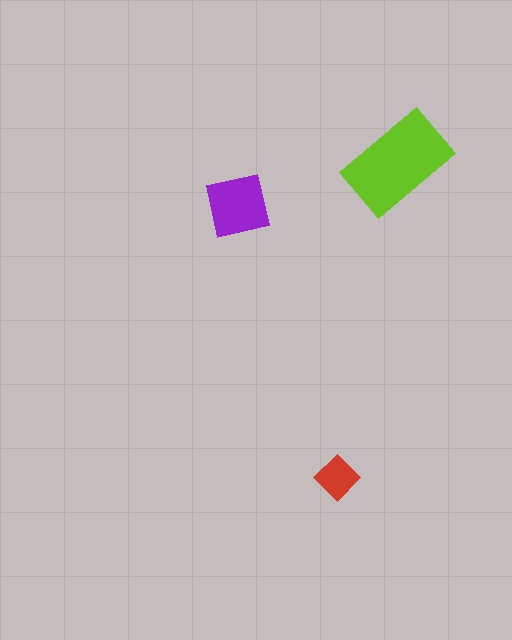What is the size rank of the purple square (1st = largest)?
2nd.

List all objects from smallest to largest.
The red diamond, the purple square, the lime rectangle.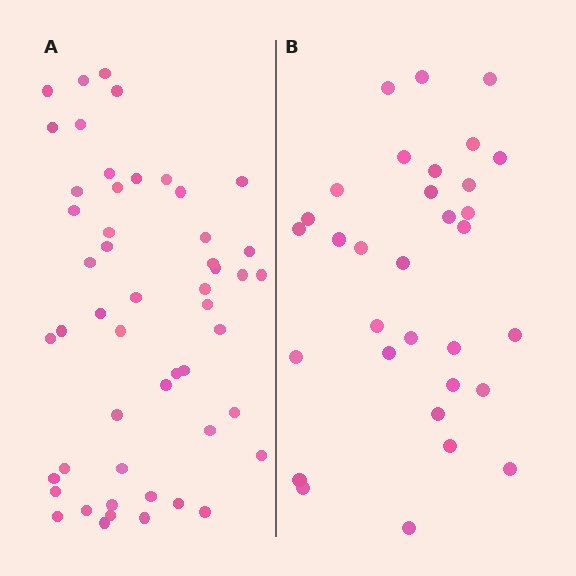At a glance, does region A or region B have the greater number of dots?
Region A (the left region) has more dots.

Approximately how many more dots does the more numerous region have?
Region A has approximately 20 more dots than region B.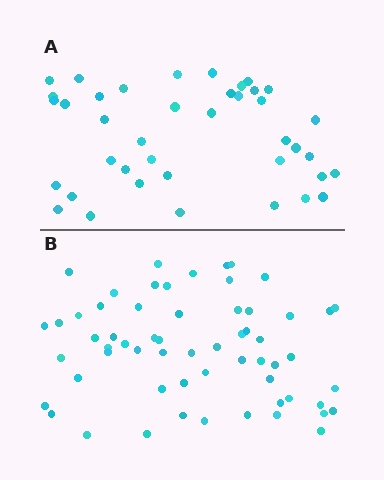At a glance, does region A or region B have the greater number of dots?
Region B (the bottom region) has more dots.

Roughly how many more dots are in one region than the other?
Region B has approximately 20 more dots than region A.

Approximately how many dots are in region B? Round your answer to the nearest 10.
About 60 dots.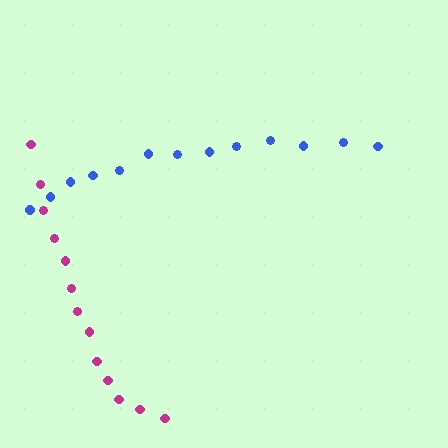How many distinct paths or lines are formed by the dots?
There are 2 distinct paths.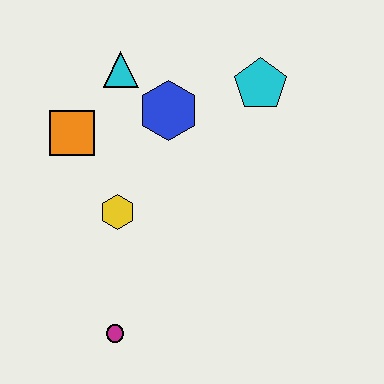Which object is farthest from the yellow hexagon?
The cyan pentagon is farthest from the yellow hexagon.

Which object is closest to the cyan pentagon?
The blue hexagon is closest to the cyan pentagon.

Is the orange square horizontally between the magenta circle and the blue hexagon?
No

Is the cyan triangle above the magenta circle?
Yes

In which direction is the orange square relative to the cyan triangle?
The orange square is below the cyan triangle.